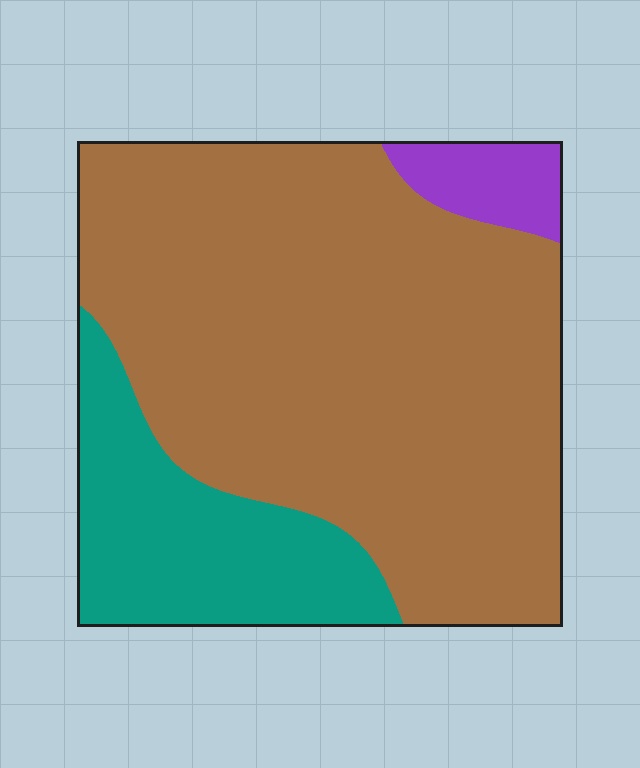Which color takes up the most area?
Brown, at roughly 75%.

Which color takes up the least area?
Purple, at roughly 5%.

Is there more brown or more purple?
Brown.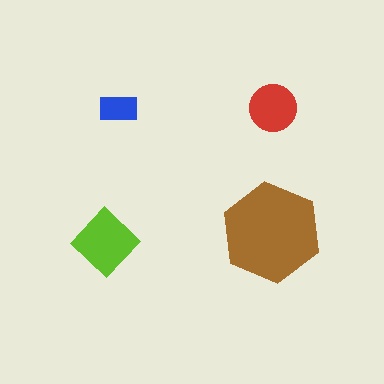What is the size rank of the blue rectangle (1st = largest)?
4th.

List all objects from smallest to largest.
The blue rectangle, the red circle, the lime diamond, the brown hexagon.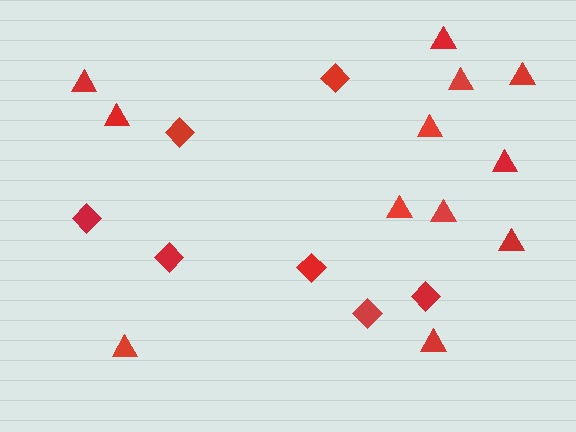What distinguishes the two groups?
There are 2 groups: one group of triangles (12) and one group of diamonds (7).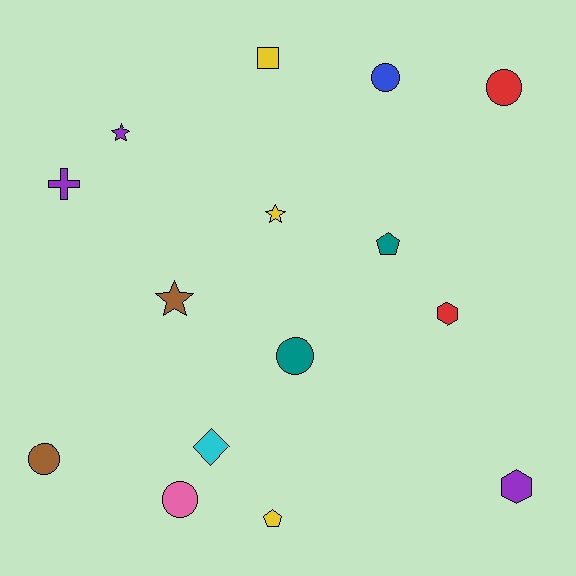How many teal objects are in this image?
There are 2 teal objects.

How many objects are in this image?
There are 15 objects.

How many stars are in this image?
There are 3 stars.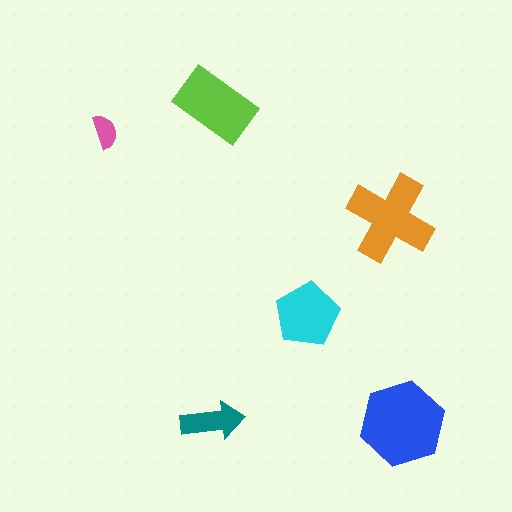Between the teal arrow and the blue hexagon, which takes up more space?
The blue hexagon.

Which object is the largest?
The blue hexagon.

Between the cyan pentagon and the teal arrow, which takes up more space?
The cyan pentagon.